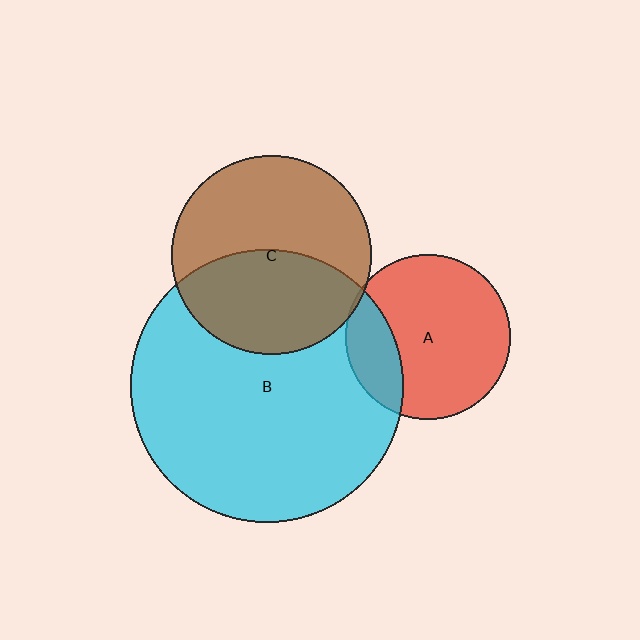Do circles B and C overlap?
Yes.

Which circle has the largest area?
Circle B (cyan).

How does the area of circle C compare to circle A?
Approximately 1.5 times.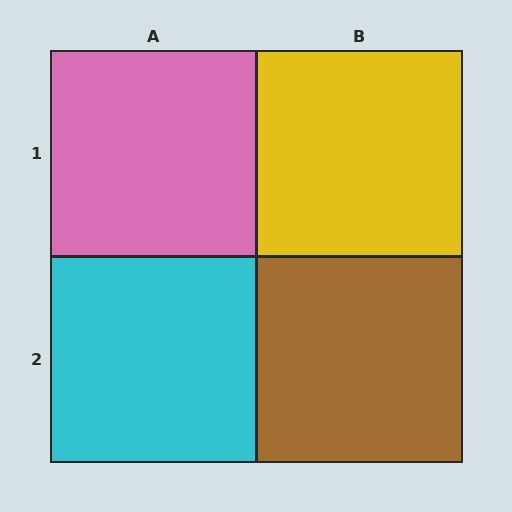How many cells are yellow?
1 cell is yellow.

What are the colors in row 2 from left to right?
Cyan, brown.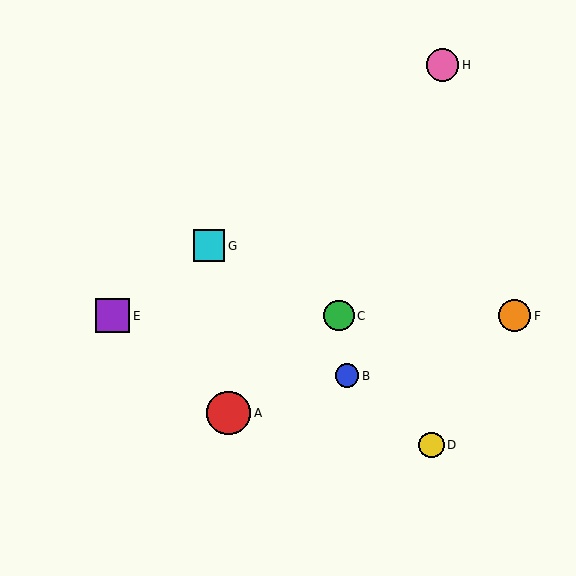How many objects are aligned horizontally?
3 objects (C, E, F) are aligned horizontally.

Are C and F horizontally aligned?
Yes, both are at y≈316.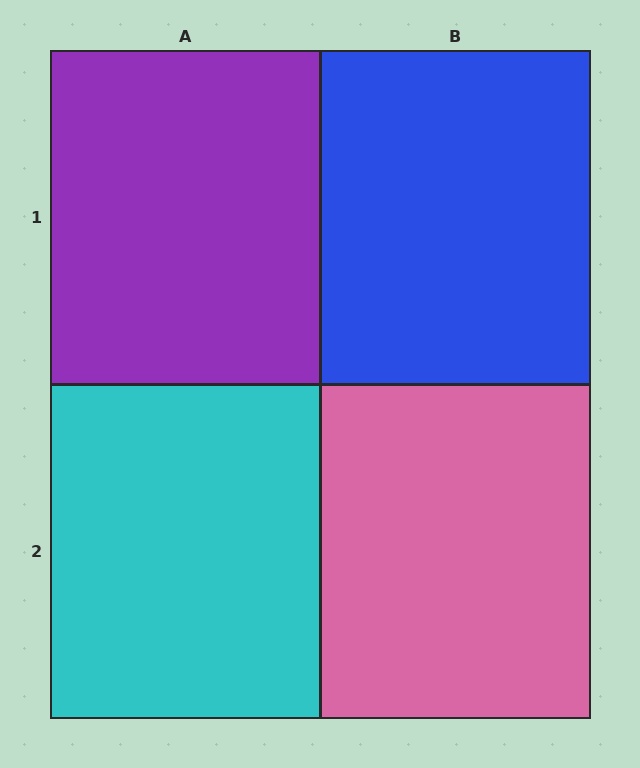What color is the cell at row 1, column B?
Blue.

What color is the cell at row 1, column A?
Purple.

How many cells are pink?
1 cell is pink.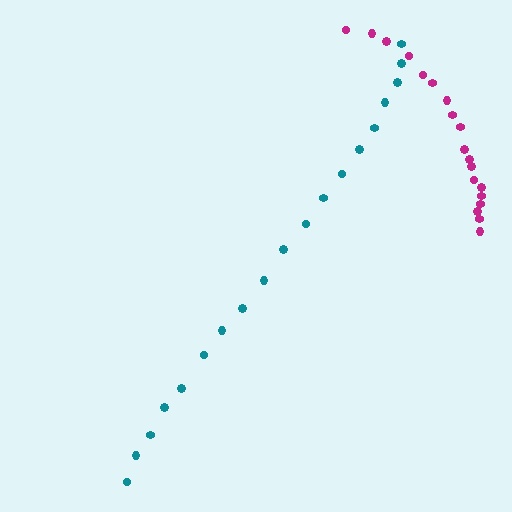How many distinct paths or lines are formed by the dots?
There are 2 distinct paths.